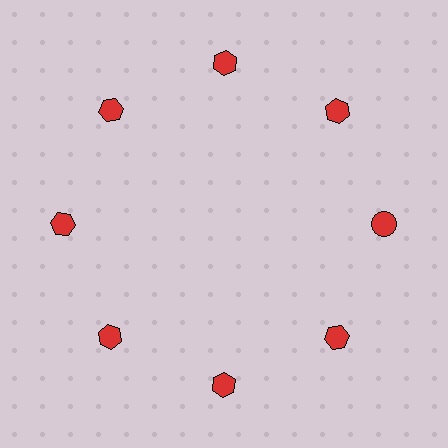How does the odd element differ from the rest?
It has a different shape: circle instead of hexagon.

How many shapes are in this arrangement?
There are 8 shapes arranged in a ring pattern.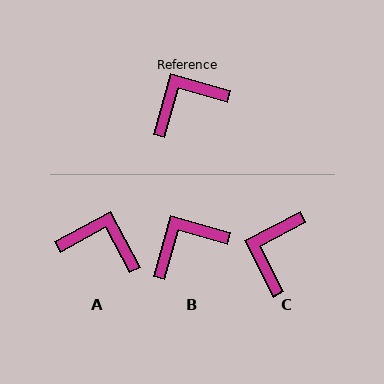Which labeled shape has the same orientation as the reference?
B.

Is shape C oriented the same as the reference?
No, it is off by about 43 degrees.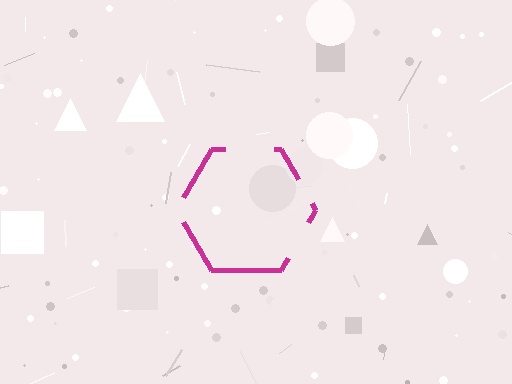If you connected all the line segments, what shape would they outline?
They would outline a hexagon.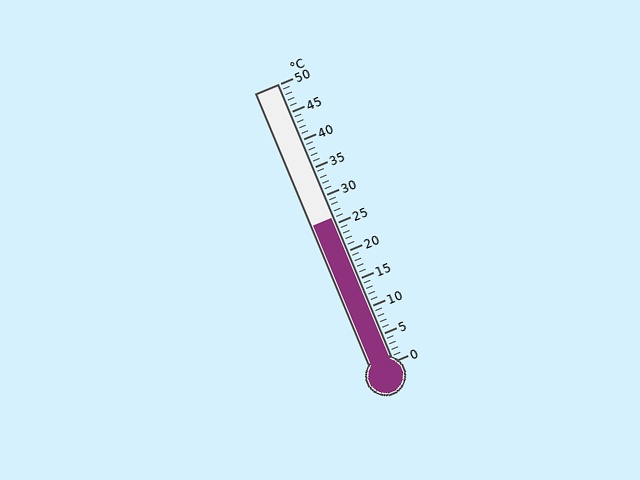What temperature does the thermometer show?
The thermometer shows approximately 26°C.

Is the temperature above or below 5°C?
The temperature is above 5°C.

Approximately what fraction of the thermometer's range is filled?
The thermometer is filled to approximately 50% of its range.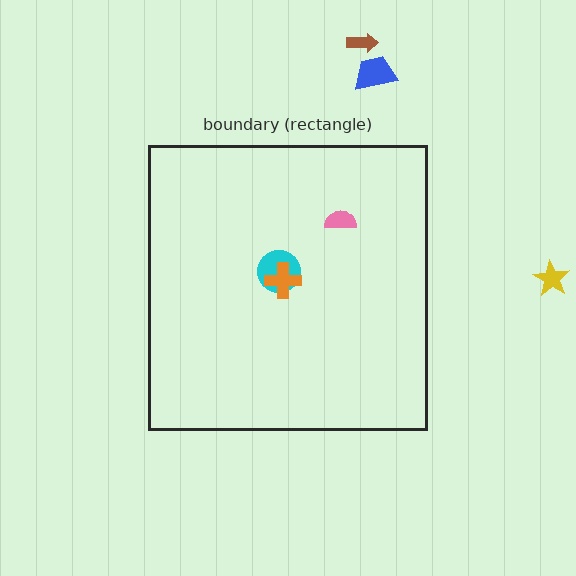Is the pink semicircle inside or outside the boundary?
Inside.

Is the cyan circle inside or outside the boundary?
Inside.